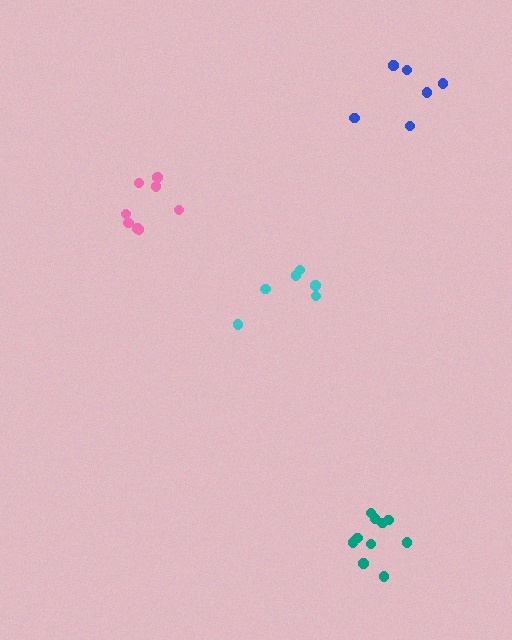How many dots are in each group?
Group 1: 6 dots, Group 2: 8 dots, Group 3: 10 dots, Group 4: 6 dots (30 total).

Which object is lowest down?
The teal cluster is bottommost.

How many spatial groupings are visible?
There are 4 spatial groupings.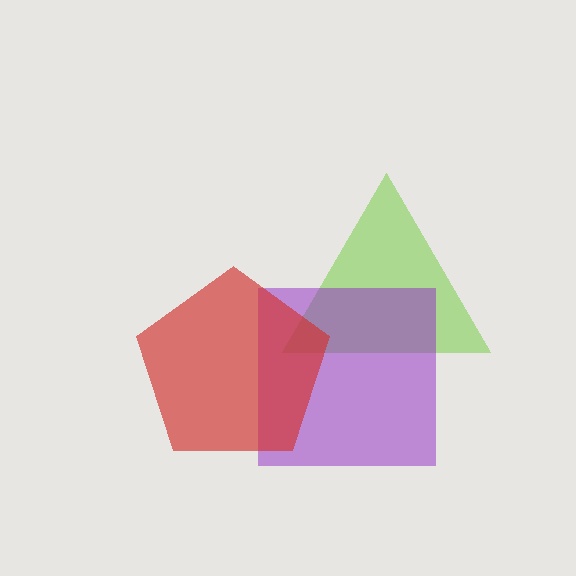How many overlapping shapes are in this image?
There are 3 overlapping shapes in the image.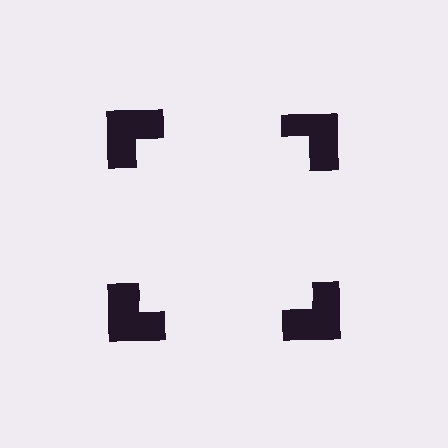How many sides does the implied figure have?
4 sides.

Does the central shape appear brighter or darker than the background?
It typically appears slightly brighter than the background, even though no actual brightness change is drawn.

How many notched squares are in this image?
There are 4 — one at each vertex of the illusory square.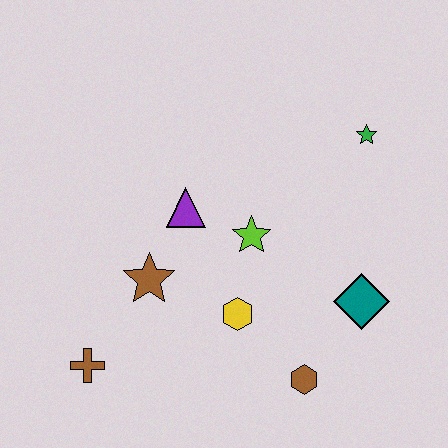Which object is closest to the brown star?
The purple triangle is closest to the brown star.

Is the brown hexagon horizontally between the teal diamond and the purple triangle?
Yes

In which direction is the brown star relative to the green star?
The brown star is to the left of the green star.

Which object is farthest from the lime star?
The brown cross is farthest from the lime star.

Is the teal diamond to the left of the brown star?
No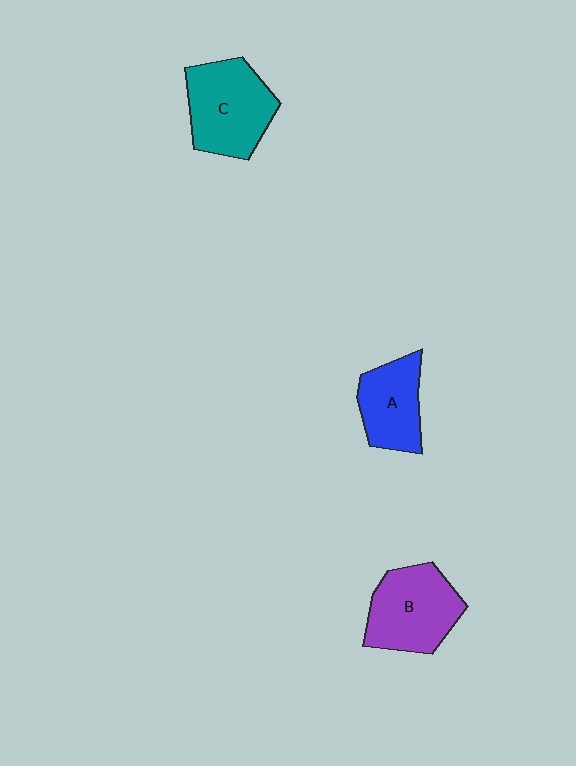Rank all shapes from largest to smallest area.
From largest to smallest: C (teal), B (purple), A (blue).